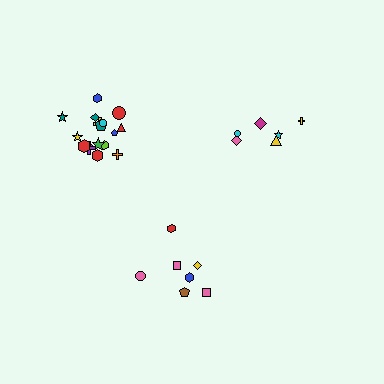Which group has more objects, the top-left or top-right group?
The top-left group.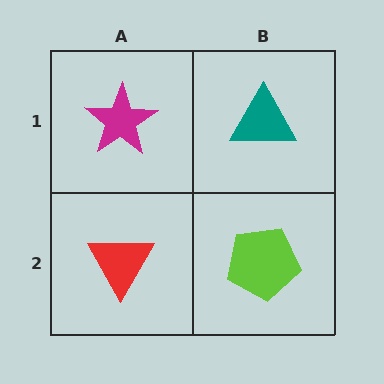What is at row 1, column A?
A magenta star.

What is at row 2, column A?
A red triangle.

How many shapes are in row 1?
2 shapes.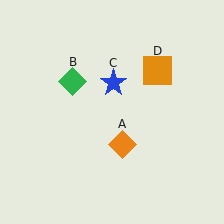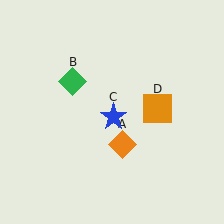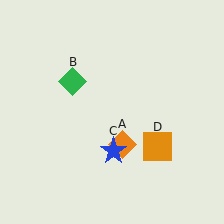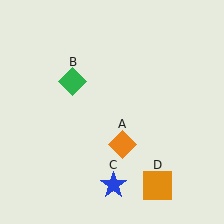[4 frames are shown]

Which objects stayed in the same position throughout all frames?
Orange diamond (object A) and green diamond (object B) remained stationary.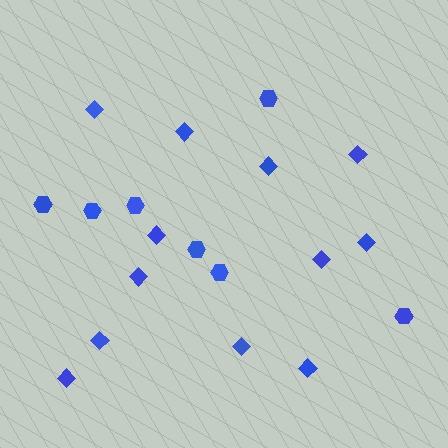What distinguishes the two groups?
There are 2 groups: one group of diamonds (12) and one group of hexagons (7).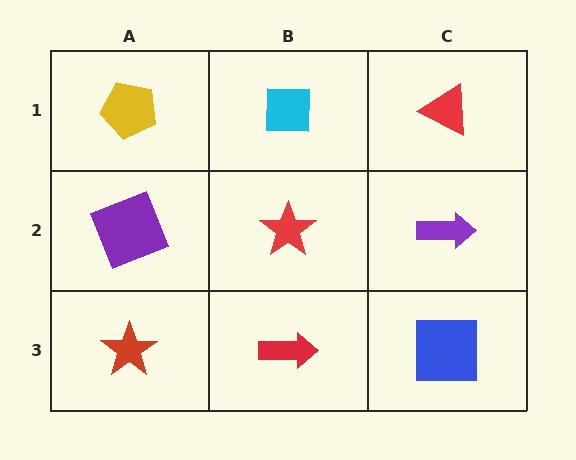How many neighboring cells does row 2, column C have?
3.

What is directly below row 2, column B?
A red arrow.